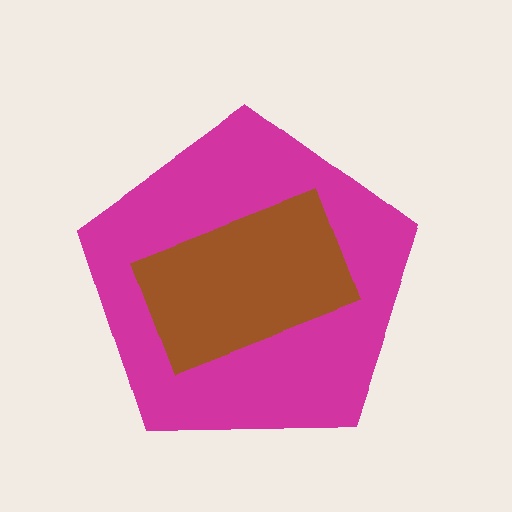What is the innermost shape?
The brown rectangle.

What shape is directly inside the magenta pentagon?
The brown rectangle.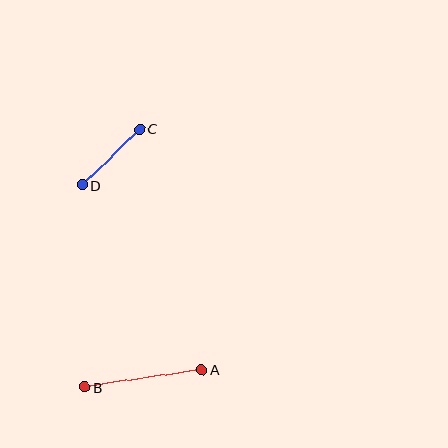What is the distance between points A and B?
The distance is approximately 119 pixels.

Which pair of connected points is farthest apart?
Points A and B are farthest apart.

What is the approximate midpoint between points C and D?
The midpoint is at approximately (111, 157) pixels.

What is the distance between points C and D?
The distance is approximately 80 pixels.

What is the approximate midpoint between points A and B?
The midpoint is at approximately (143, 378) pixels.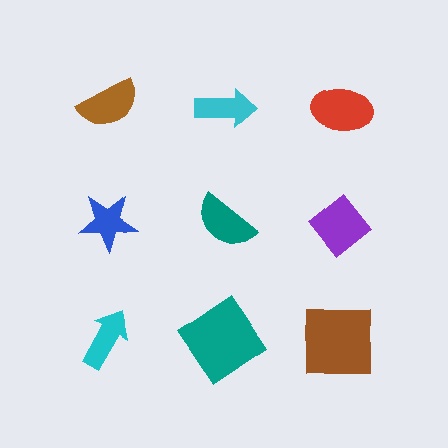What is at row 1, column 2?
A cyan arrow.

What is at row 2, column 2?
A teal semicircle.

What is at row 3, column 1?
A cyan arrow.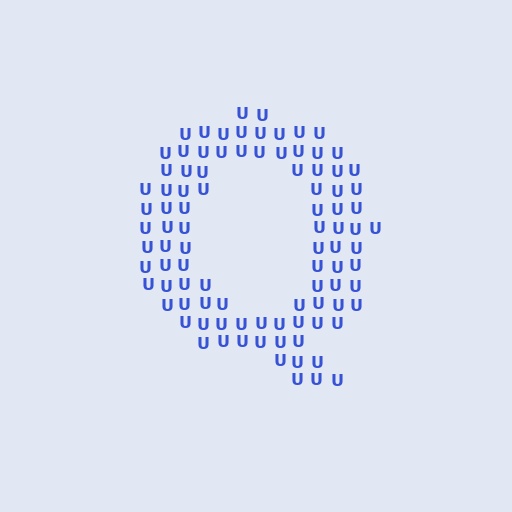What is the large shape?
The large shape is the letter Q.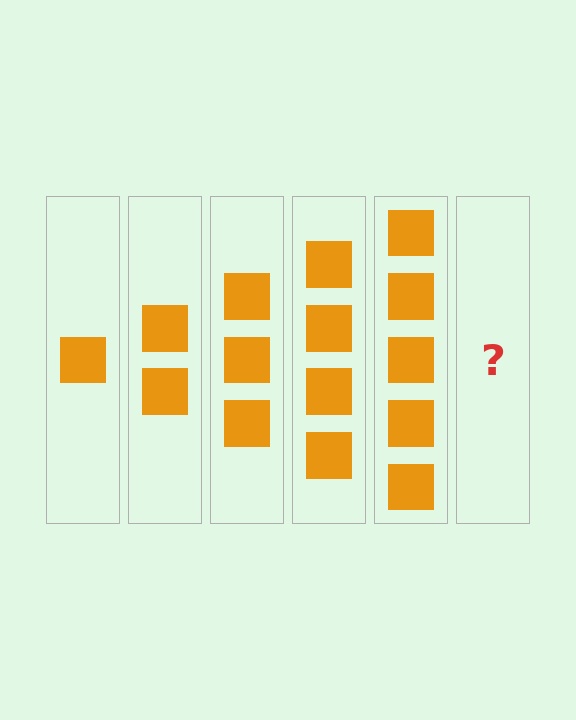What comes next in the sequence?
The next element should be 6 squares.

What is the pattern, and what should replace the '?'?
The pattern is that each step adds one more square. The '?' should be 6 squares.